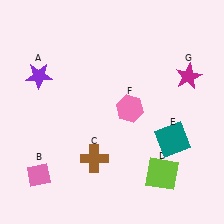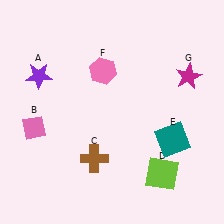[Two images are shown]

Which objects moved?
The objects that moved are: the pink diamond (B), the pink hexagon (F).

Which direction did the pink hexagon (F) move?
The pink hexagon (F) moved up.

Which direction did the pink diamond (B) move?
The pink diamond (B) moved up.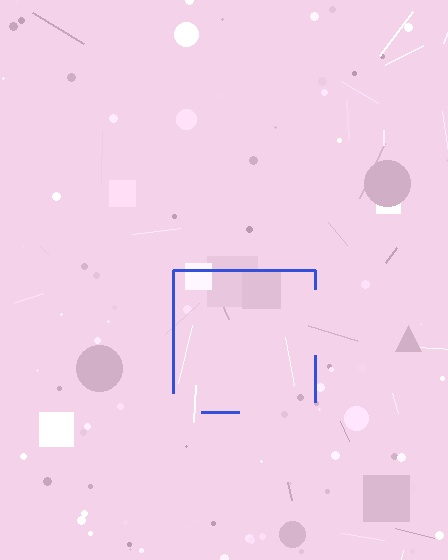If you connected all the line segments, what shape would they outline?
They would outline a square.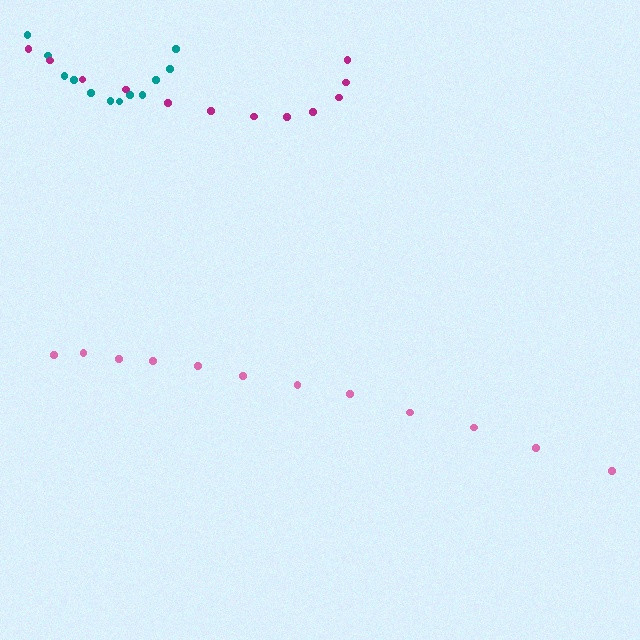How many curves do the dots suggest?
There are 3 distinct paths.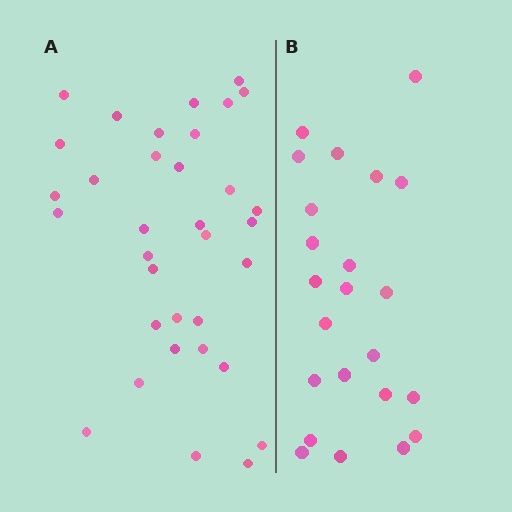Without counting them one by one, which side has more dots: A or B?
Region A (the left region) has more dots.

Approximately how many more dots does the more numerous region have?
Region A has roughly 12 or so more dots than region B.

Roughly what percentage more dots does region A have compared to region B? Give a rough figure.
About 50% more.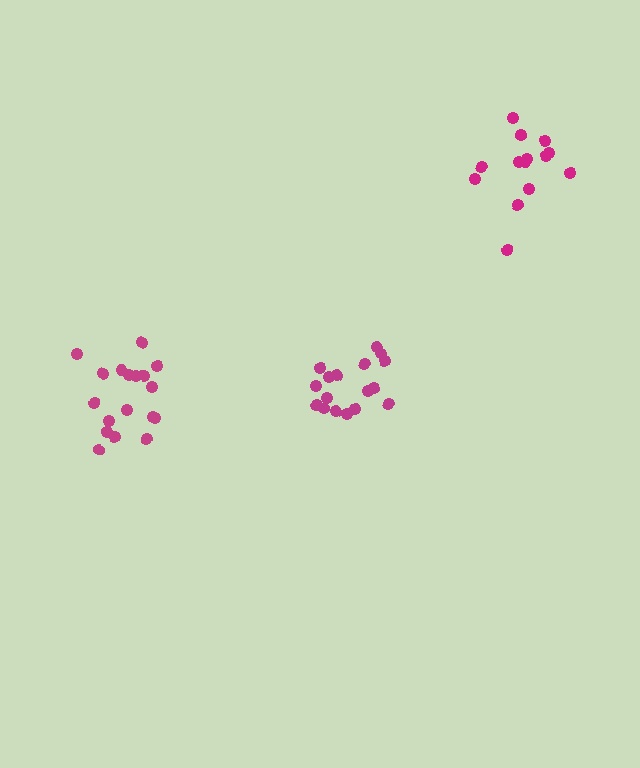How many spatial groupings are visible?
There are 3 spatial groupings.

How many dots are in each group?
Group 1: 17 dots, Group 2: 18 dots, Group 3: 15 dots (50 total).